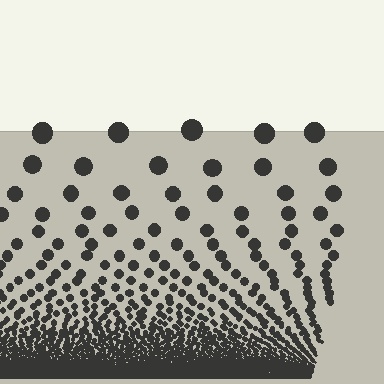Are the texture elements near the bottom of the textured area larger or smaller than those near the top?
Smaller. The gradient is inverted — elements near the bottom are smaller and denser.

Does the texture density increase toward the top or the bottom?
Density increases toward the bottom.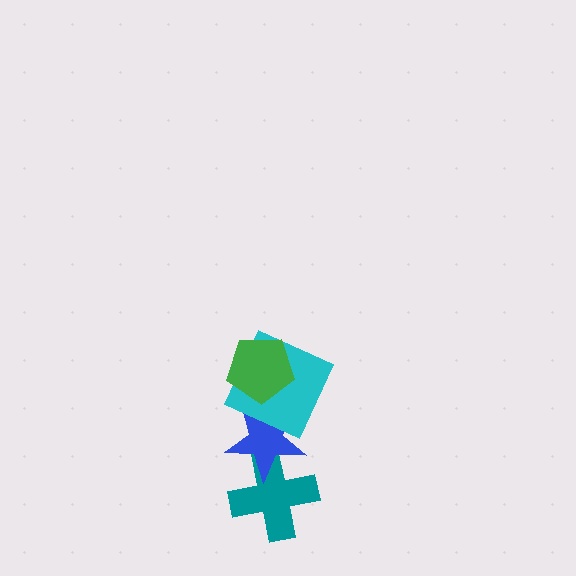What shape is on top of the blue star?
The cyan square is on top of the blue star.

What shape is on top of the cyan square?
The green pentagon is on top of the cyan square.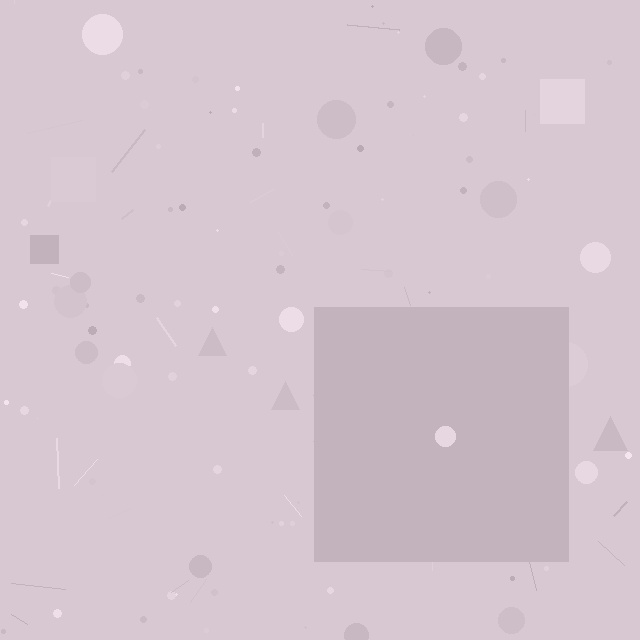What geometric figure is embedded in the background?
A square is embedded in the background.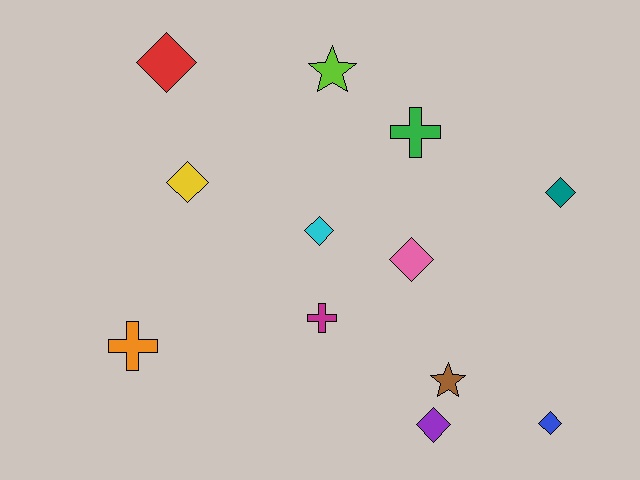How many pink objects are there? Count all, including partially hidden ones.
There is 1 pink object.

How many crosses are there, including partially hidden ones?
There are 3 crosses.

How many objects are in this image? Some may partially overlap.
There are 12 objects.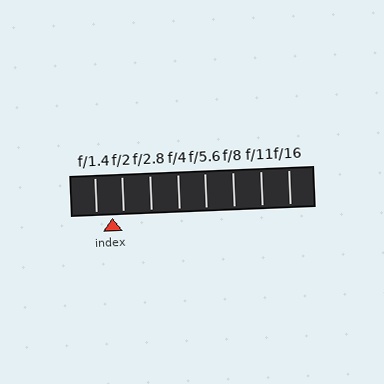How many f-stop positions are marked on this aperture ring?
There are 8 f-stop positions marked.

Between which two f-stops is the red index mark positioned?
The index mark is between f/1.4 and f/2.